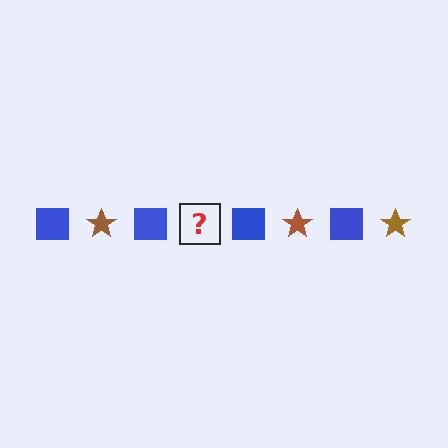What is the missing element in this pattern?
The missing element is a brown star.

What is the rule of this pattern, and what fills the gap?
The rule is that the pattern alternates between blue square and brown star. The gap should be filled with a brown star.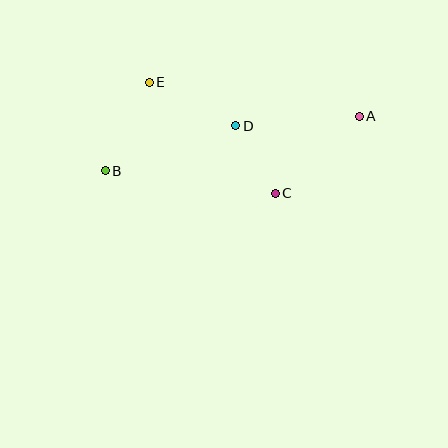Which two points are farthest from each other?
Points A and B are farthest from each other.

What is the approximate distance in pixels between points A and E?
The distance between A and E is approximately 213 pixels.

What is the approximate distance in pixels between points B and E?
The distance between B and E is approximately 99 pixels.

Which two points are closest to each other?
Points C and D are closest to each other.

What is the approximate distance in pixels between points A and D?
The distance between A and D is approximately 124 pixels.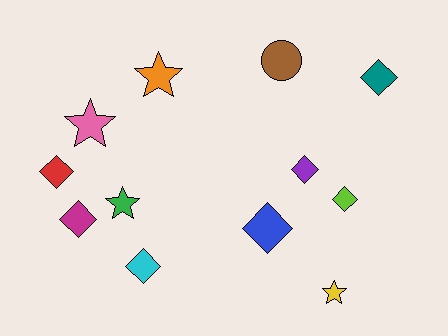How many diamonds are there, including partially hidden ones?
There are 7 diamonds.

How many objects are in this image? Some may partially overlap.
There are 12 objects.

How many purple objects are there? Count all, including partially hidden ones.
There is 1 purple object.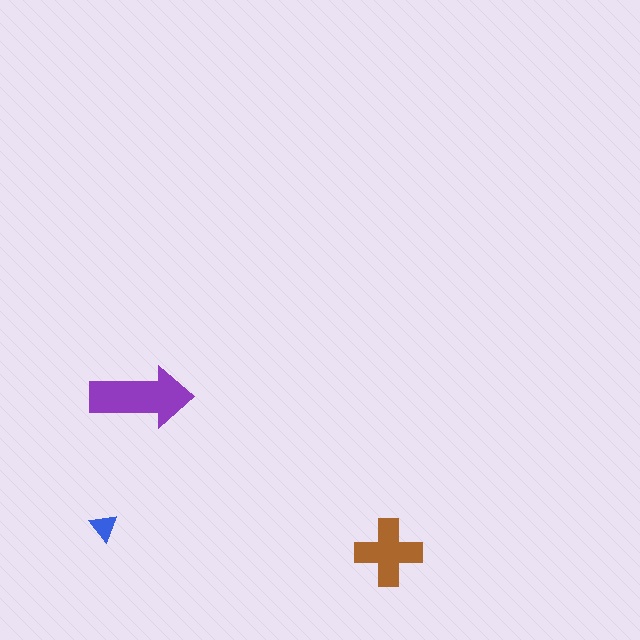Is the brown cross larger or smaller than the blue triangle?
Larger.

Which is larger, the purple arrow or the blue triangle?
The purple arrow.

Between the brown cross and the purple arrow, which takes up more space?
The purple arrow.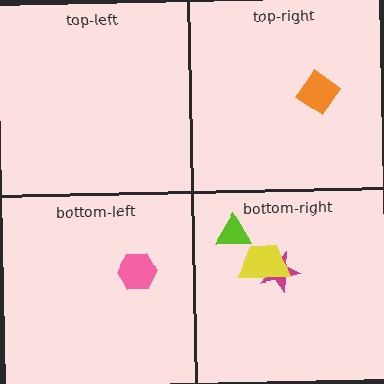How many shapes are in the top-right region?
1.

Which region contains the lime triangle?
The bottom-right region.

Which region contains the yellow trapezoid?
The bottom-right region.